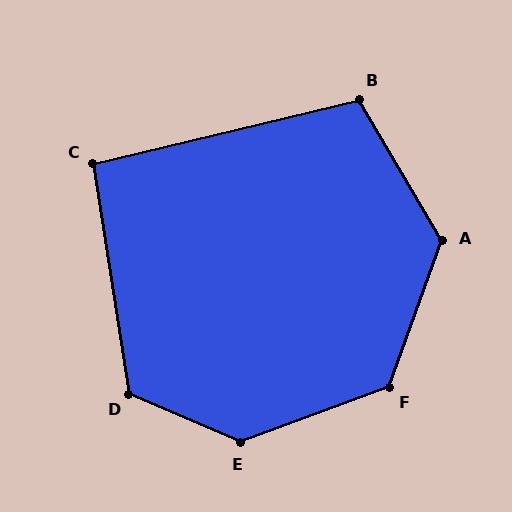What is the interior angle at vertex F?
Approximately 130 degrees (obtuse).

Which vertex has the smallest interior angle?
C, at approximately 95 degrees.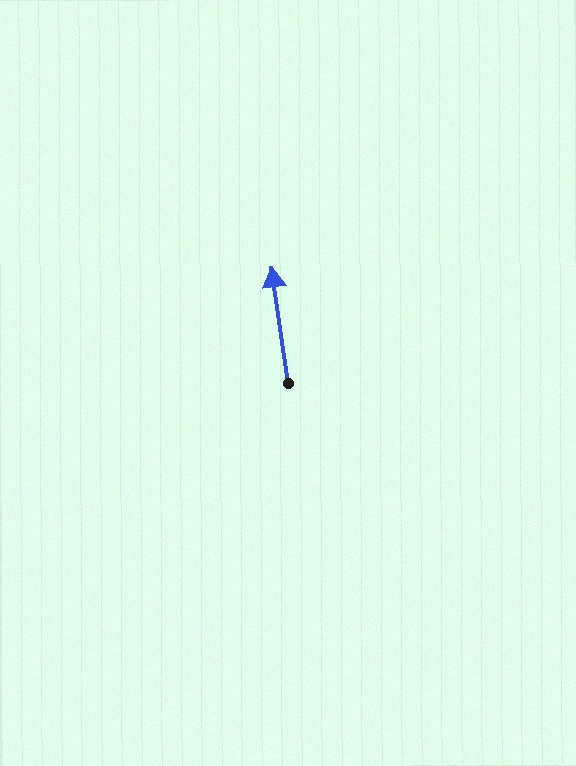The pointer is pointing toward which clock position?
Roughly 12 o'clock.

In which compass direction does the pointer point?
North.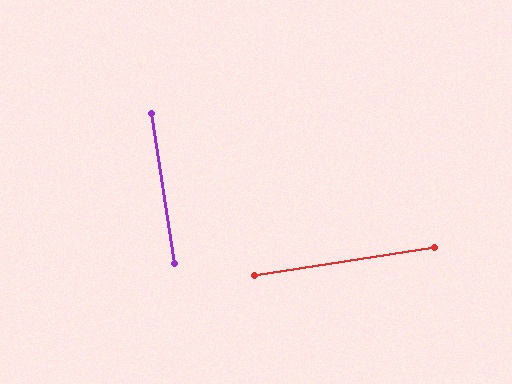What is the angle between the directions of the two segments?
Approximately 90 degrees.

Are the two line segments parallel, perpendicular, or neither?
Perpendicular — they meet at approximately 90°.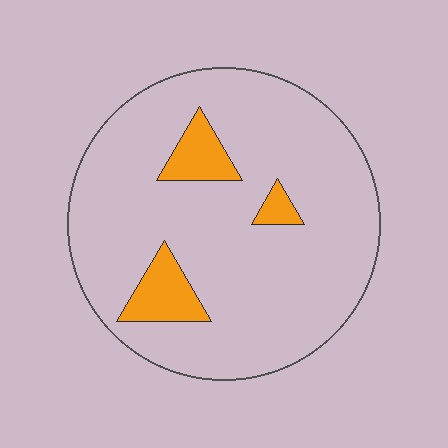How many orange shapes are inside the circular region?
3.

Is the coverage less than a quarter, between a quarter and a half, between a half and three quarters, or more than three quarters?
Less than a quarter.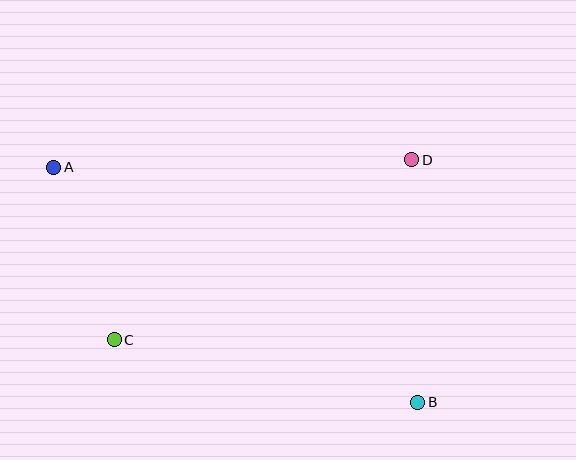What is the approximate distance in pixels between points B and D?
The distance between B and D is approximately 243 pixels.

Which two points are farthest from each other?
Points A and B are farthest from each other.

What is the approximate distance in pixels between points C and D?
The distance between C and D is approximately 347 pixels.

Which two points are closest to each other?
Points A and C are closest to each other.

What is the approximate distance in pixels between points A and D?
The distance between A and D is approximately 358 pixels.